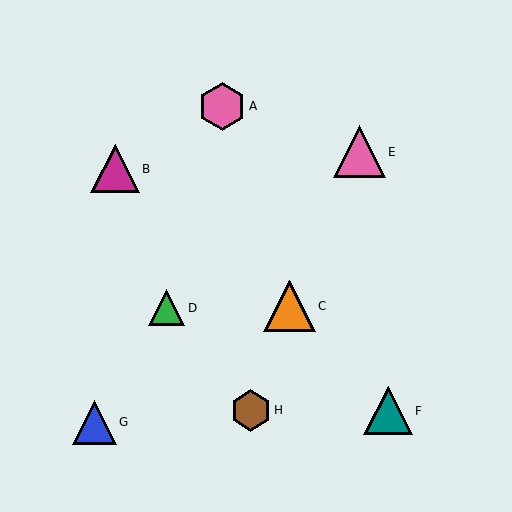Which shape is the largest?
The pink triangle (labeled E) is the largest.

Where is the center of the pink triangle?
The center of the pink triangle is at (359, 152).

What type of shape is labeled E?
Shape E is a pink triangle.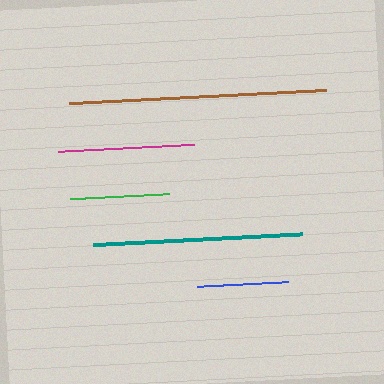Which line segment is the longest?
The brown line is the longest at approximately 257 pixels.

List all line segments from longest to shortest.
From longest to shortest: brown, teal, magenta, green, blue.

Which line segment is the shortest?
The blue line is the shortest at approximately 91 pixels.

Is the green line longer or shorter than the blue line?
The green line is longer than the blue line.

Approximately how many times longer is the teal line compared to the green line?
The teal line is approximately 2.1 times the length of the green line.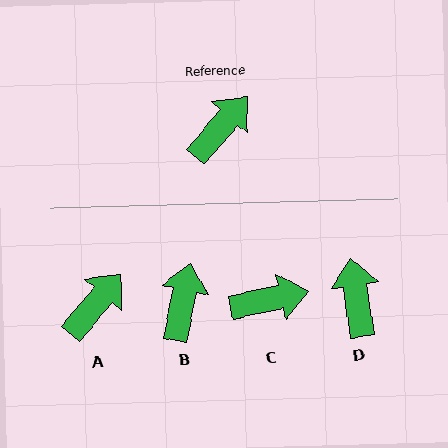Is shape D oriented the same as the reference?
No, it is off by about 49 degrees.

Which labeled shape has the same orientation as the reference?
A.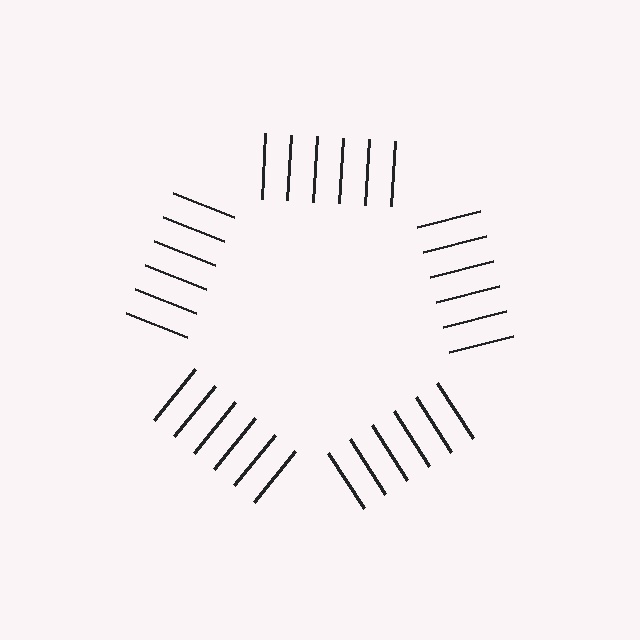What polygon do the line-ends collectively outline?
An illusory pentagon — the line segments terminate on its edges but no continuous stroke is drawn.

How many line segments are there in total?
30 — 6 along each of the 5 edges.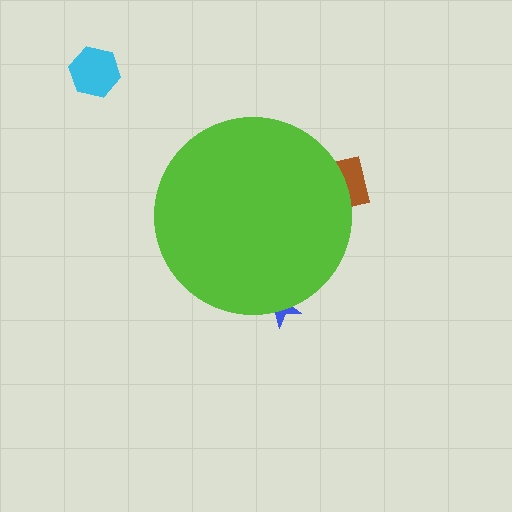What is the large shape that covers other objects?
A lime circle.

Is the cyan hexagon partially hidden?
No, the cyan hexagon is fully visible.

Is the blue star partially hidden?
Yes, the blue star is partially hidden behind the lime circle.